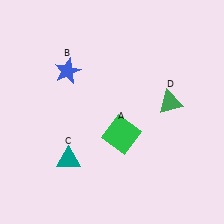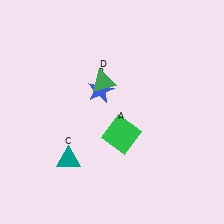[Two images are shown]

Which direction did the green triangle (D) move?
The green triangle (D) moved left.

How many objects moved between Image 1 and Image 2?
2 objects moved between the two images.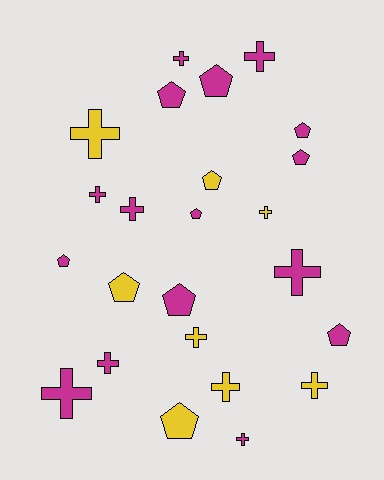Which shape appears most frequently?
Cross, with 13 objects.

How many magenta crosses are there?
There are 8 magenta crosses.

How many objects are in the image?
There are 24 objects.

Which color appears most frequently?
Magenta, with 16 objects.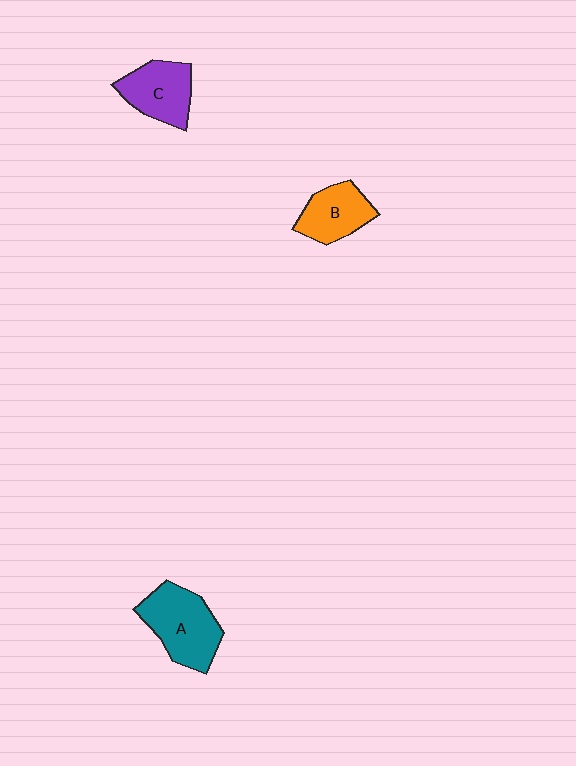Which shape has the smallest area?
Shape B (orange).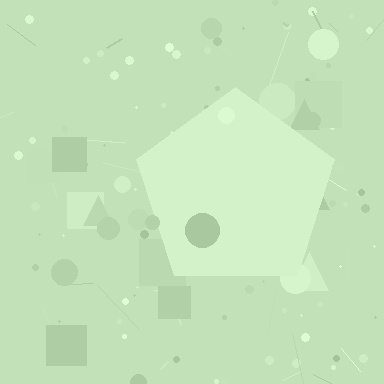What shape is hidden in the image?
A pentagon is hidden in the image.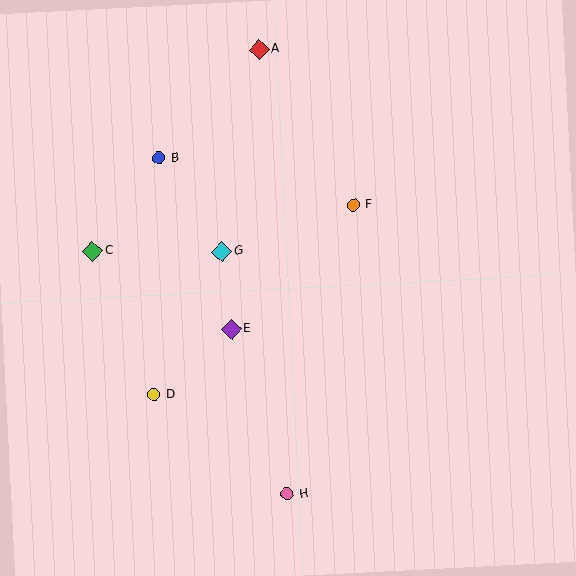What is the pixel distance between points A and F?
The distance between A and F is 181 pixels.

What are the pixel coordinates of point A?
Point A is at (259, 50).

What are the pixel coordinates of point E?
Point E is at (231, 329).